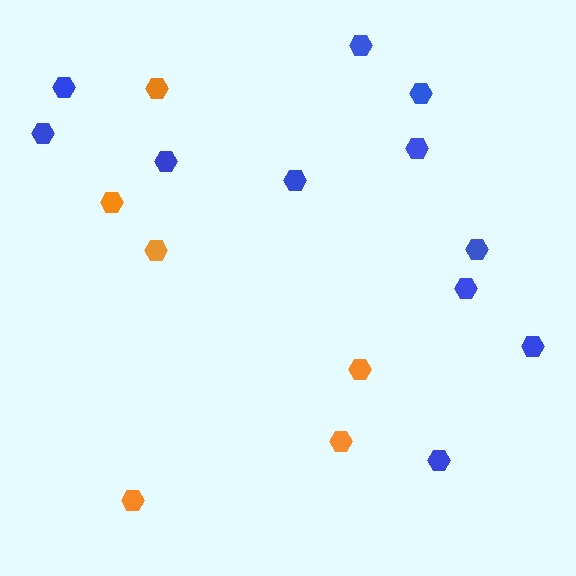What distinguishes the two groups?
There are 2 groups: one group of orange hexagons (6) and one group of blue hexagons (11).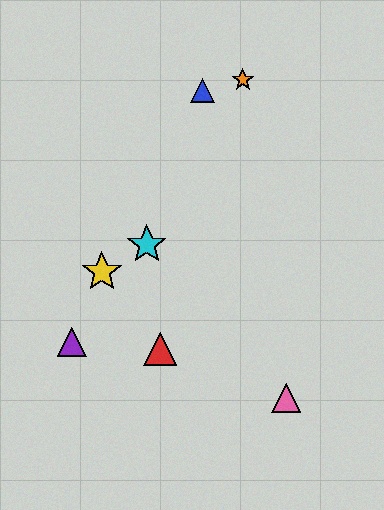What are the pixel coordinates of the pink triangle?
The pink triangle is at (286, 398).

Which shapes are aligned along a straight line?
The green star, the yellow star, the cyan star are aligned along a straight line.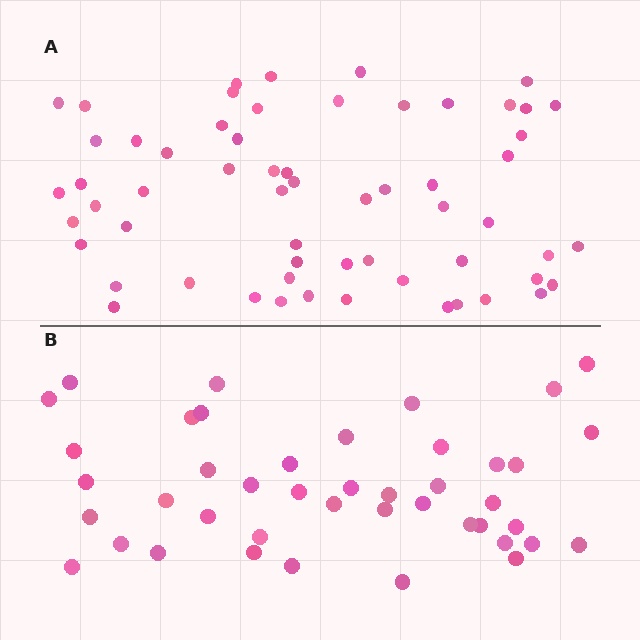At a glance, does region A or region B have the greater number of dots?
Region A (the top region) has more dots.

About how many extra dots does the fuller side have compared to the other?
Region A has approximately 15 more dots than region B.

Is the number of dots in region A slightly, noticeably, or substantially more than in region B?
Region A has noticeably more, but not dramatically so. The ratio is roughly 1.4 to 1.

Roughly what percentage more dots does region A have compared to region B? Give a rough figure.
About 40% more.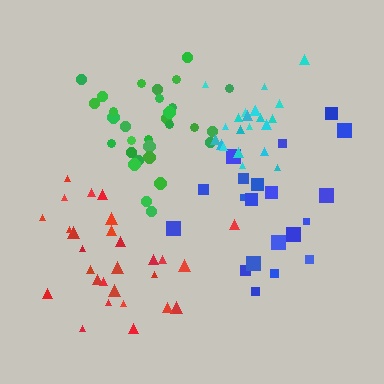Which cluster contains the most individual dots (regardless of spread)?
Green (30).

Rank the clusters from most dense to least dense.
cyan, green, red, blue.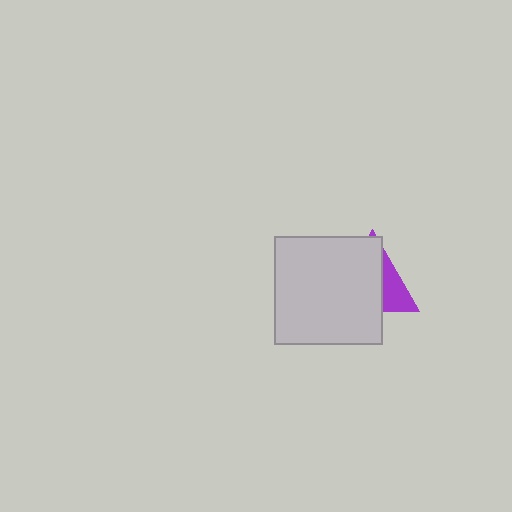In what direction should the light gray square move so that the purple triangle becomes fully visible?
The light gray square should move left. That is the shortest direction to clear the overlap and leave the purple triangle fully visible.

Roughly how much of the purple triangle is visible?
A small part of it is visible (roughly 30%).